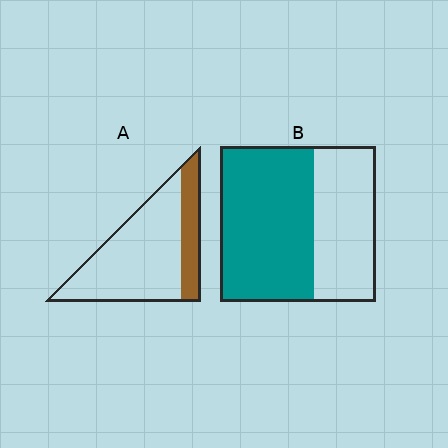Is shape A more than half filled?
No.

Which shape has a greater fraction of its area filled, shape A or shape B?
Shape B.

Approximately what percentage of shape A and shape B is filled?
A is approximately 25% and B is approximately 60%.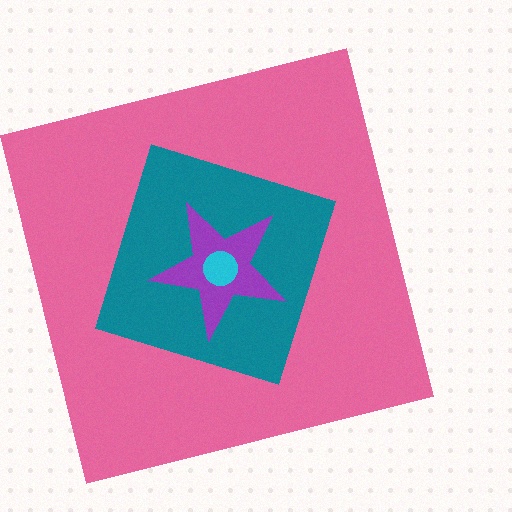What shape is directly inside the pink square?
The teal diamond.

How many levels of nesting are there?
4.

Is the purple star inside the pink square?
Yes.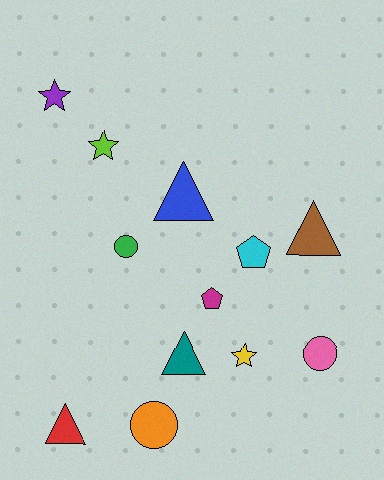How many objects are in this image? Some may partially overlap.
There are 12 objects.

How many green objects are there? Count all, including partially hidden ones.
There is 1 green object.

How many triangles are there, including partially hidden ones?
There are 4 triangles.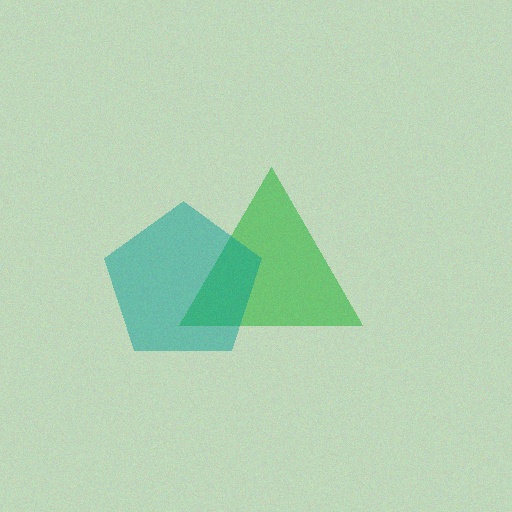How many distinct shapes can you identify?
There are 2 distinct shapes: a green triangle, a teal pentagon.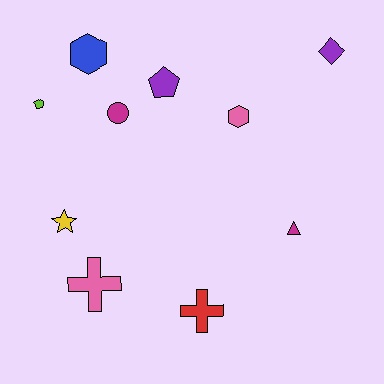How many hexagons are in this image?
There are 2 hexagons.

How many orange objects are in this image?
There are no orange objects.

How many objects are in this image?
There are 10 objects.